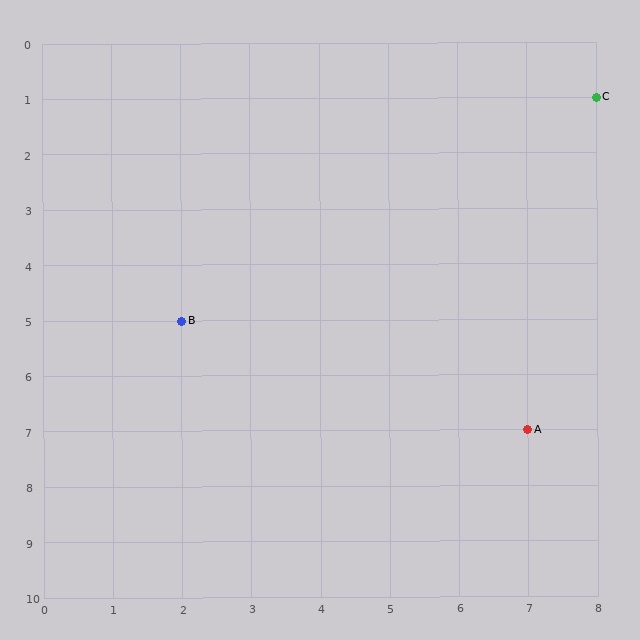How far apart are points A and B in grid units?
Points A and B are 5 columns and 2 rows apart (about 5.4 grid units diagonally).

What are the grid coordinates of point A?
Point A is at grid coordinates (7, 7).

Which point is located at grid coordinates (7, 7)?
Point A is at (7, 7).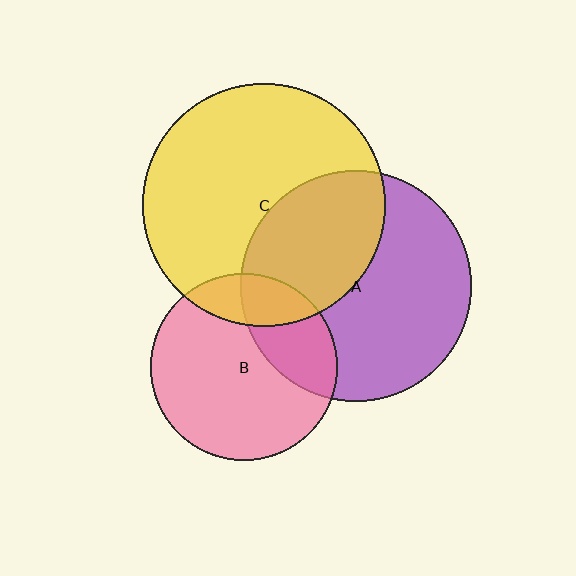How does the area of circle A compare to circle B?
Approximately 1.5 times.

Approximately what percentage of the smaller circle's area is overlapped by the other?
Approximately 20%.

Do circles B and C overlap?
Yes.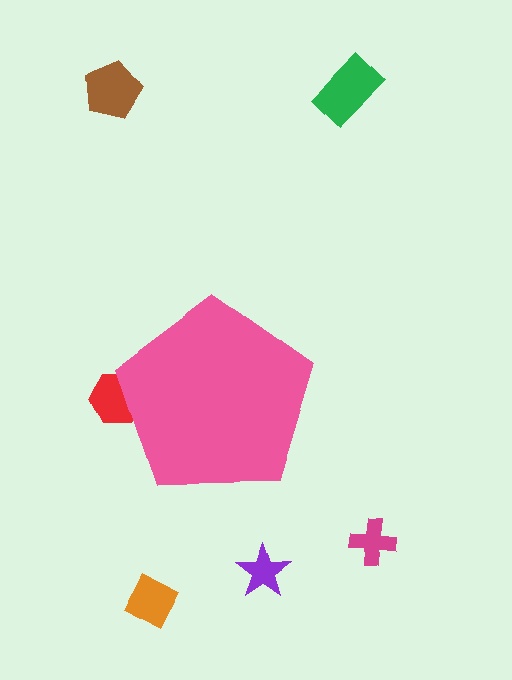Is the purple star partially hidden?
No, the purple star is fully visible.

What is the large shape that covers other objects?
A pink pentagon.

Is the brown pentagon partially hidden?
No, the brown pentagon is fully visible.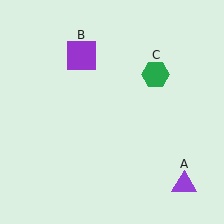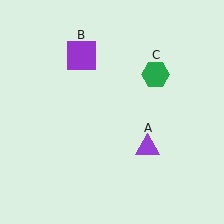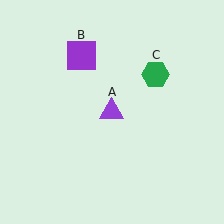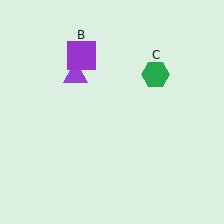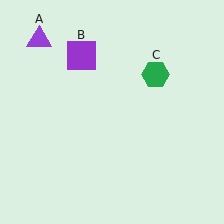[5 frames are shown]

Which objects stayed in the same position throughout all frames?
Purple square (object B) and green hexagon (object C) remained stationary.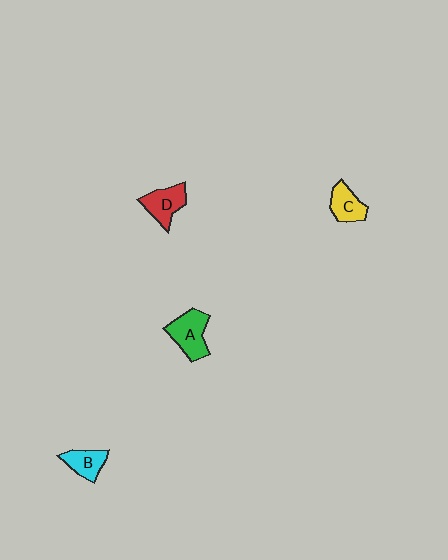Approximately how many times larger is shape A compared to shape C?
Approximately 1.4 times.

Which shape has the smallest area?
Shape B (cyan).